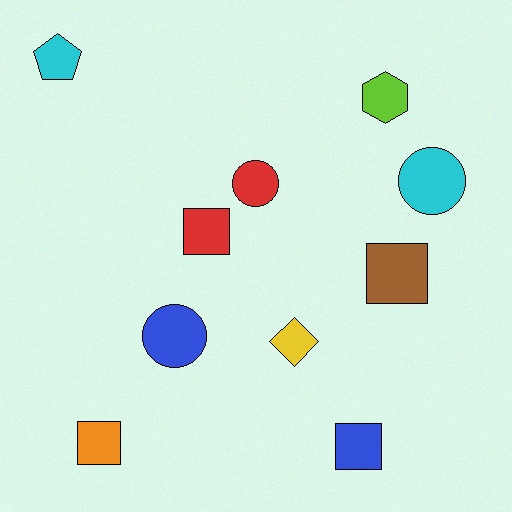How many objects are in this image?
There are 10 objects.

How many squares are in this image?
There are 4 squares.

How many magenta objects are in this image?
There are no magenta objects.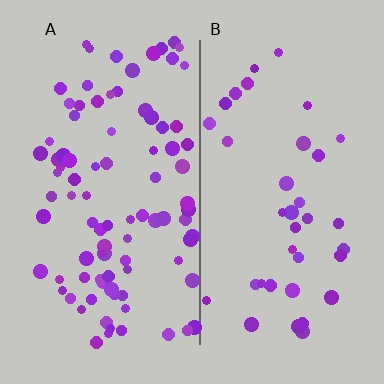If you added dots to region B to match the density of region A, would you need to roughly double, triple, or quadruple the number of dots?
Approximately double.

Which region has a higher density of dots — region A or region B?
A (the left).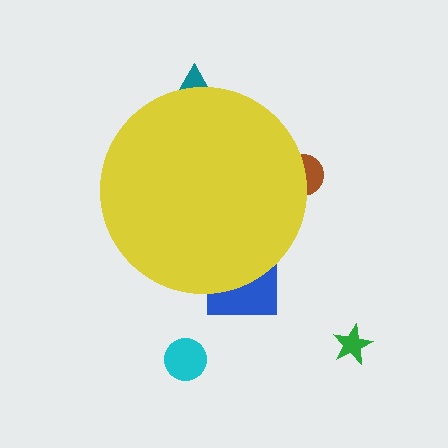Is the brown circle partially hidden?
Yes, the brown circle is partially hidden behind the yellow circle.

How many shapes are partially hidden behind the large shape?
3 shapes are partially hidden.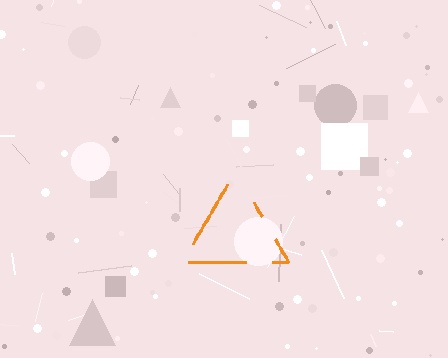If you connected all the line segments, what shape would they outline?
They would outline a triangle.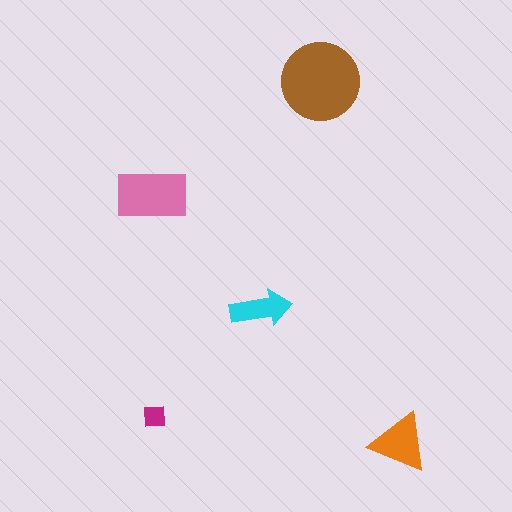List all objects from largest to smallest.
The brown circle, the pink rectangle, the orange triangle, the cyan arrow, the magenta square.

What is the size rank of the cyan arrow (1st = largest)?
4th.